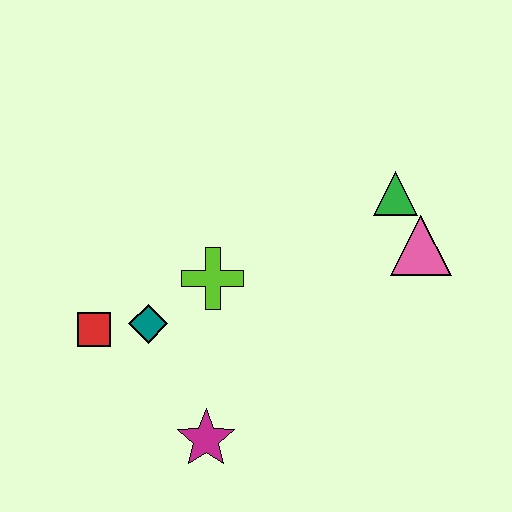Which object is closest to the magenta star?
The teal diamond is closest to the magenta star.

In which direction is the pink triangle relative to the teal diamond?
The pink triangle is to the right of the teal diamond.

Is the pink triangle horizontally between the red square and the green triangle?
No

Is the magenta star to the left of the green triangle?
Yes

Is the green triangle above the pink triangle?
Yes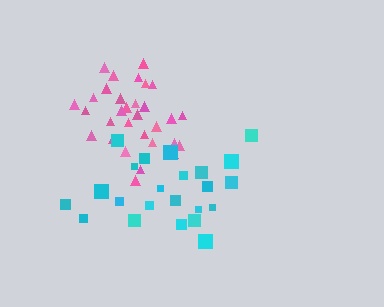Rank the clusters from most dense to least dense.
pink, cyan.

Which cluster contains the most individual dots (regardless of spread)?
Pink (31).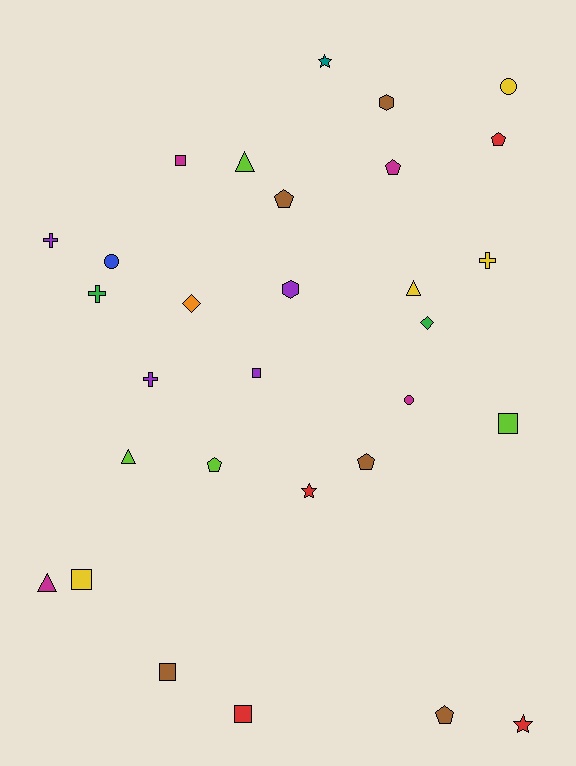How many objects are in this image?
There are 30 objects.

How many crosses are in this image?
There are 4 crosses.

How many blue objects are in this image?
There is 1 blue object.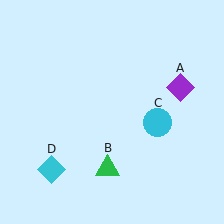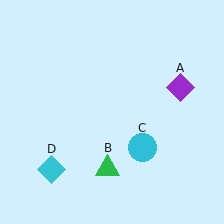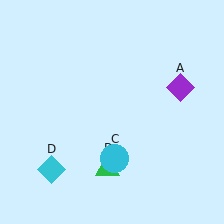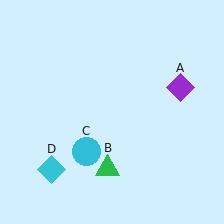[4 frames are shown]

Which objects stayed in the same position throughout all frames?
Purple diamond (object A) and green triangle (object B) and cyan diamond (object D) remained stationary.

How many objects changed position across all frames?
1 object changed position: cyan circle (object C).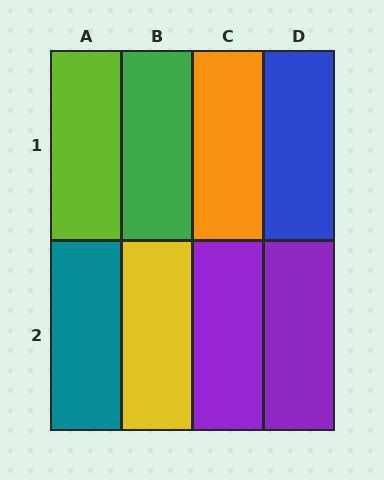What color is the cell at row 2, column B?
Yellow.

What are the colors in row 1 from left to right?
Lime, green, orange, blue.